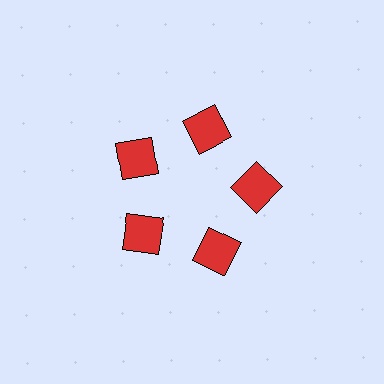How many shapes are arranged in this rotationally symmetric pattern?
There are 5 shapes, arranged in 5 groups of 1.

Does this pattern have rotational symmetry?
Yes, this pattern has 5-fold rotational symmetry. It looks the same after rotating 72 degrees around the center.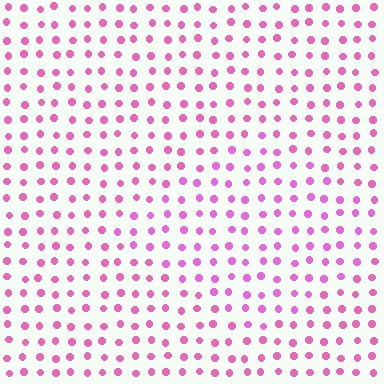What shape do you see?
I see a diamond.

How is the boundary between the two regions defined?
The boundary is defined purely by a slight shift in hue (about 17 degrees). Spacing, size, and orientation are identical on both sides.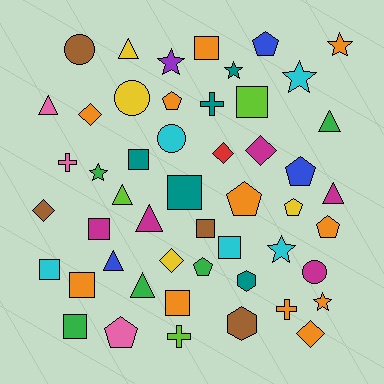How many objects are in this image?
There are 50 objects.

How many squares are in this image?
There are 11 squares.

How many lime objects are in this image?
There are 3 lime objects.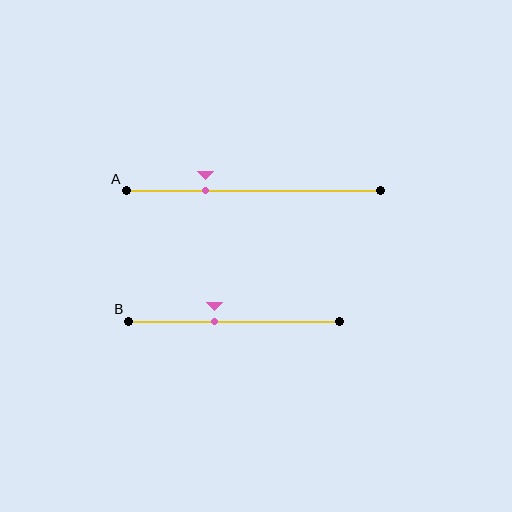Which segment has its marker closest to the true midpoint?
Segment B has its marker closest to the true midpoint.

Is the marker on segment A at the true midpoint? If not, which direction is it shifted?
No, the marker on segment A is shifted to the left by about 19% of the segment length.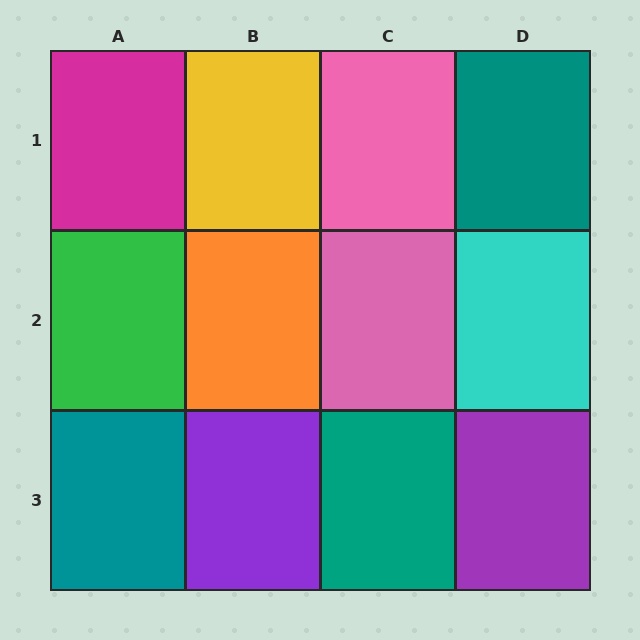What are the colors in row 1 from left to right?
Magenta, yellow, pink, teal.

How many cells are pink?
2 cells are pink.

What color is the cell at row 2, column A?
Green.